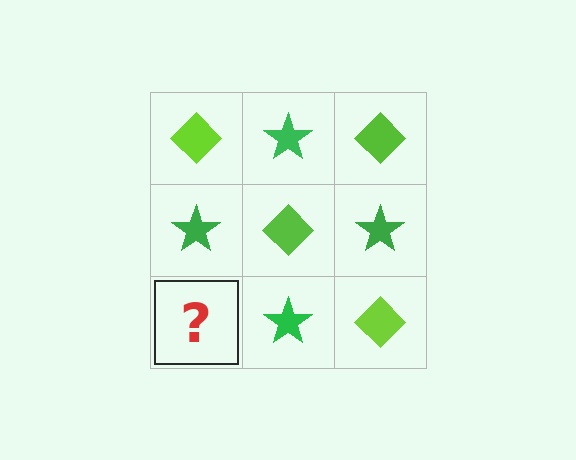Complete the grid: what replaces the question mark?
The question mark should be replaced with a lime diamond.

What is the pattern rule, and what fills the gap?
The rule is that it alternates lime diamond and green star in a checkerboard pattern. The gap should be filled with a lime diamond.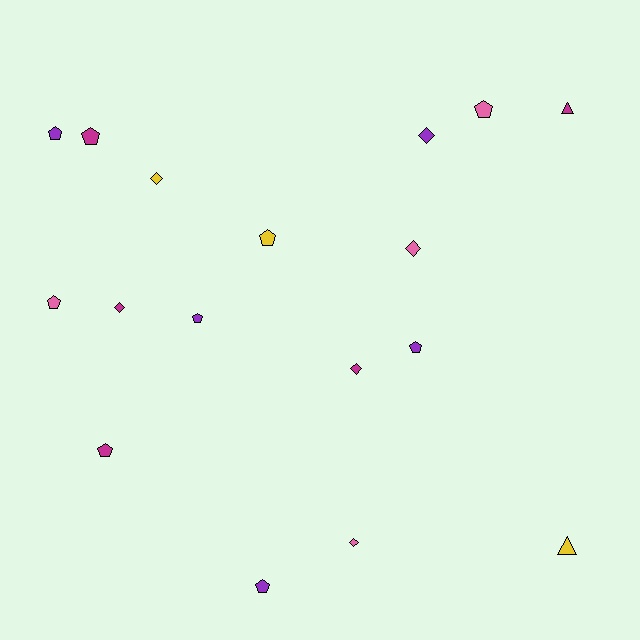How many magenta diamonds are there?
There are 2 magenta diamonds.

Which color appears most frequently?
Magenta, with 5 objects.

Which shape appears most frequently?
Pentagon, with 9 objects.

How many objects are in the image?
There are 17 objects.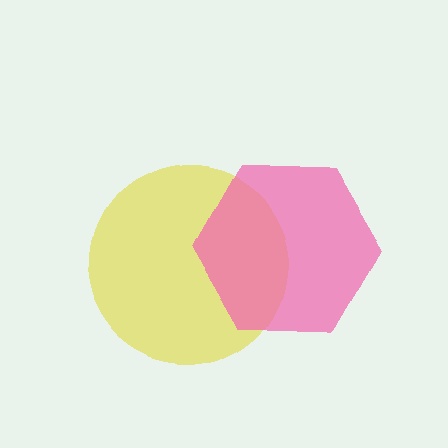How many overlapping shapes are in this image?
There are 2 overlapping shapes in the image.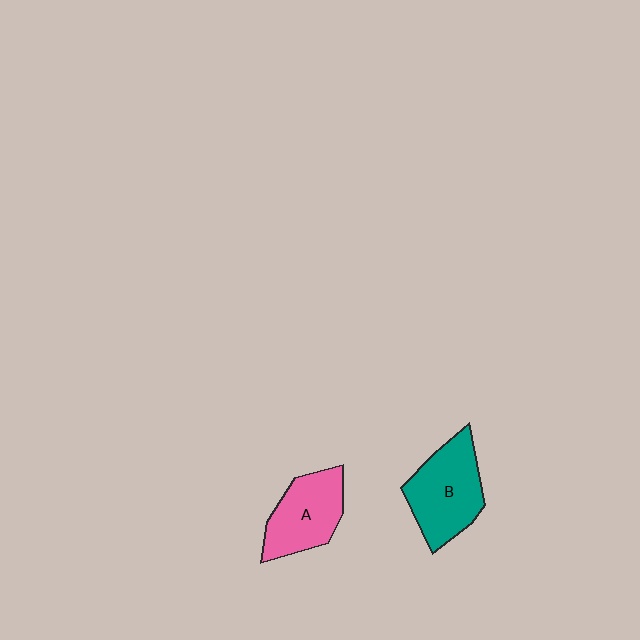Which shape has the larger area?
Shape B (teal).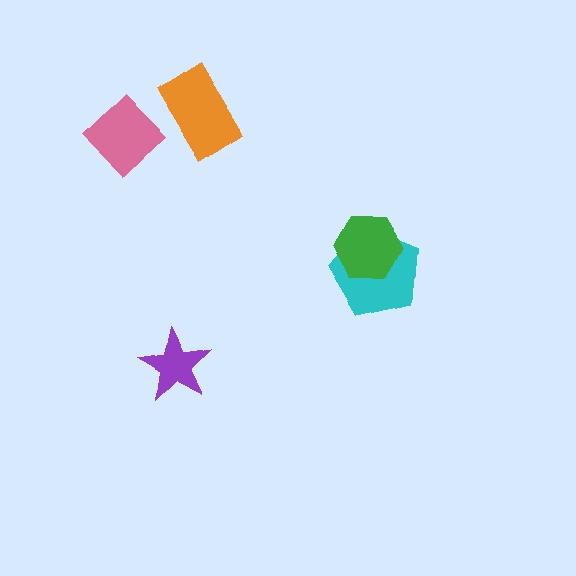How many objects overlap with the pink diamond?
0 objects overlap with the pink diamond.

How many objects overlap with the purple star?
0 objects overlap with the purple star.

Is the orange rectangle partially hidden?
No, no other shape covers it.